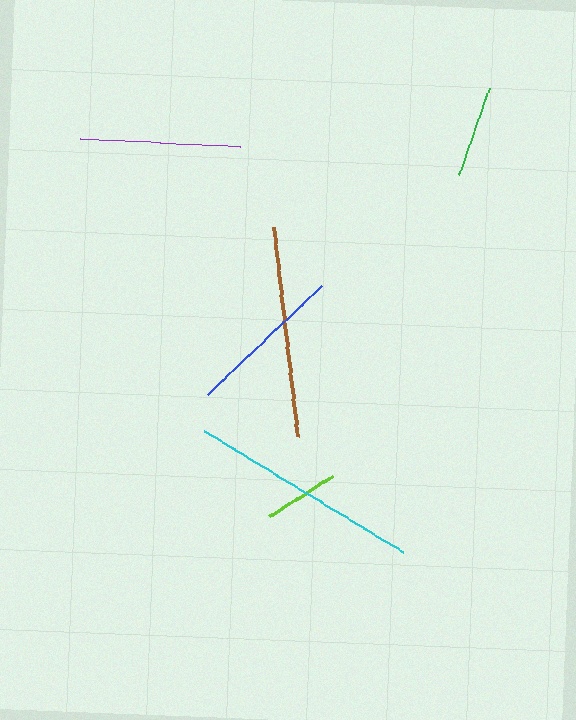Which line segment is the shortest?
The lime line is the shortest at approximately 75 pixels.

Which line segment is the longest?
The cyan line is the longest at approximately 232 pixels.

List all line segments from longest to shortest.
From longest to shortest: cyan, brown, purple, blue, green, lime.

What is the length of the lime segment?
The lime segment is approximately 75 pixels long.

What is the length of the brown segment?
The brown segment is approximately 211 pixels long.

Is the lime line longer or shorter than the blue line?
The blue line is longer than the lime line.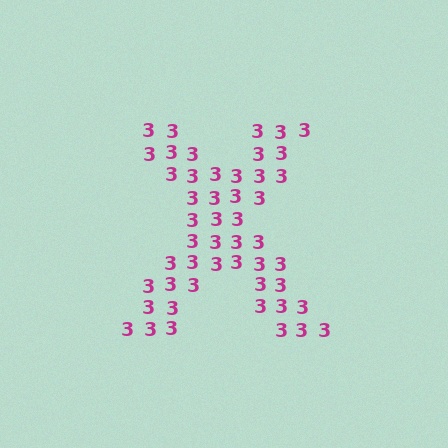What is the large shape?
The large shape is the letter X.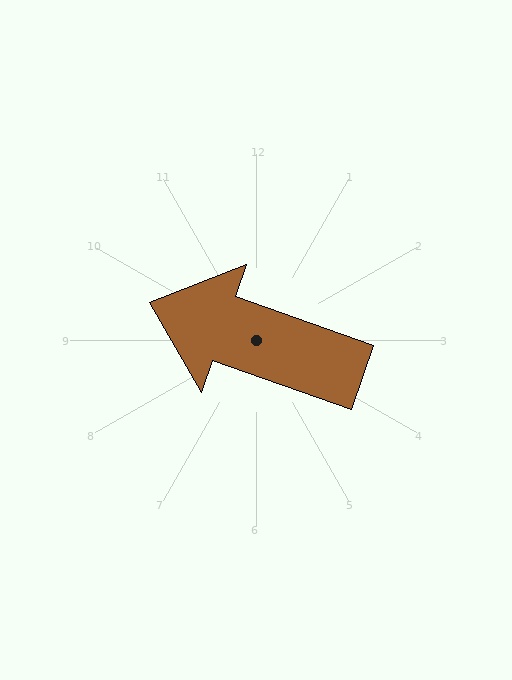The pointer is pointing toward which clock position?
Roughly 10 o'clock.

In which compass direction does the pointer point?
West.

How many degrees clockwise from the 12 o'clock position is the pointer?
Approximately 289 degrees.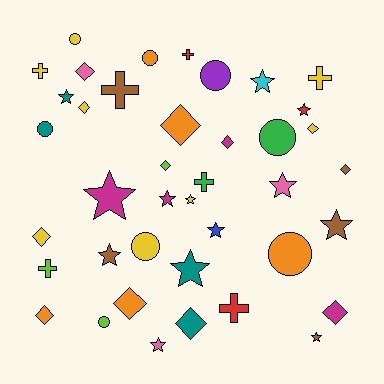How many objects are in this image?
There are 40 objects.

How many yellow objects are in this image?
There are 8 yellow objects.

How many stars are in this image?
There are 13 stars.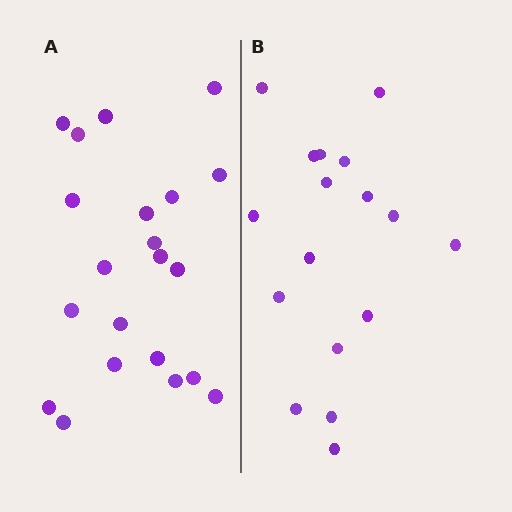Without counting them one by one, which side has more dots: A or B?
Region A (the left region) has more dots.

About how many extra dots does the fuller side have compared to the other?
Region A has about 4 more dots than region B.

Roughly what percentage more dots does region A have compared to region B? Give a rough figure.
About 25% more.